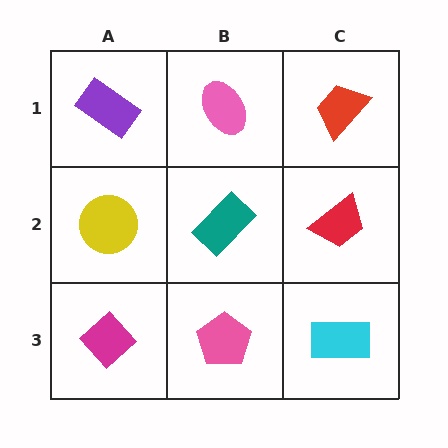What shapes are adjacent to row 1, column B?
A teal rectangle (row 2, column B), a purple rectangle (row 1, column A), a red trapezoid (row 1, column C).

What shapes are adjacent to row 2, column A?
A purple rectangle (row 1, column A), a magenta diamond (row 3, column A), a teal rectangle (row 2, column B).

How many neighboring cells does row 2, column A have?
3.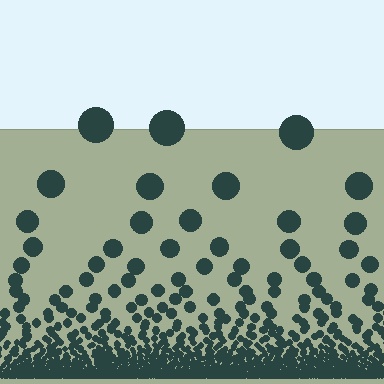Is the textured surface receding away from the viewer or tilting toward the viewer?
The surface appears to tilt toward the viewer. Texture elements get larger and sparser toward the top.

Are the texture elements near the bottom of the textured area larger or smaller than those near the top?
Smaller. The gradient is inverted — elements near the bottom are smaller and denser.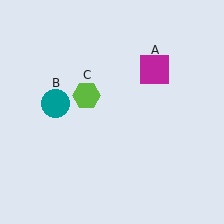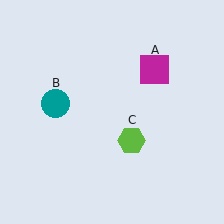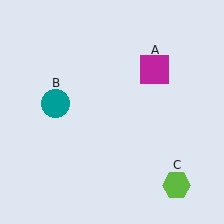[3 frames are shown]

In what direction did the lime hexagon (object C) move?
The lime hexagon (object C) moved down and to the right.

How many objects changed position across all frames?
1 object changed position: lime hexagon (object C).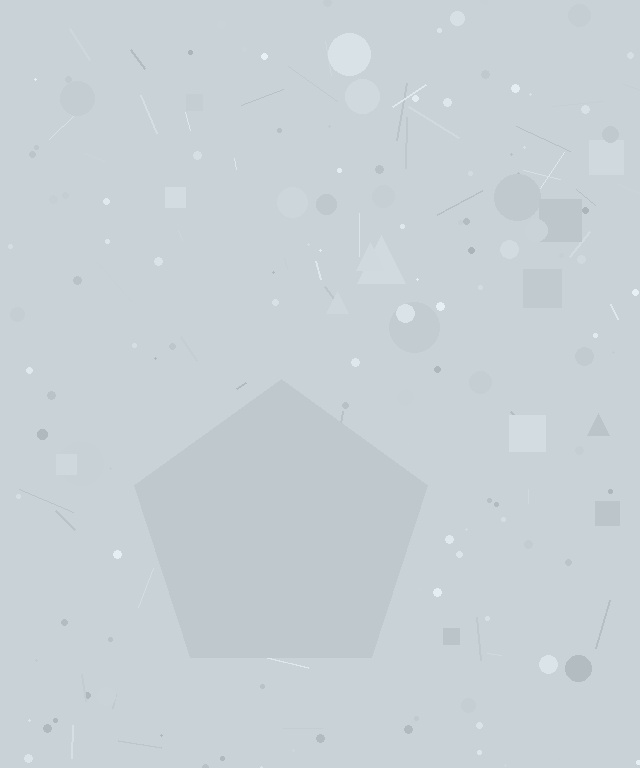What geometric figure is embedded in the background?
A pentagon is embedded in the background.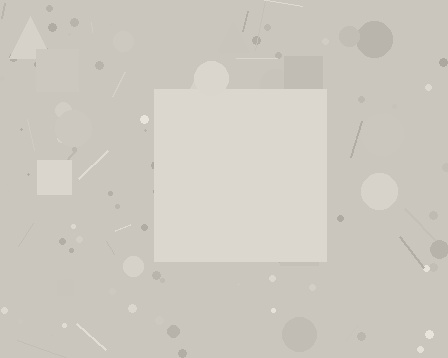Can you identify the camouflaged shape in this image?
The camouflaged shape is a square.